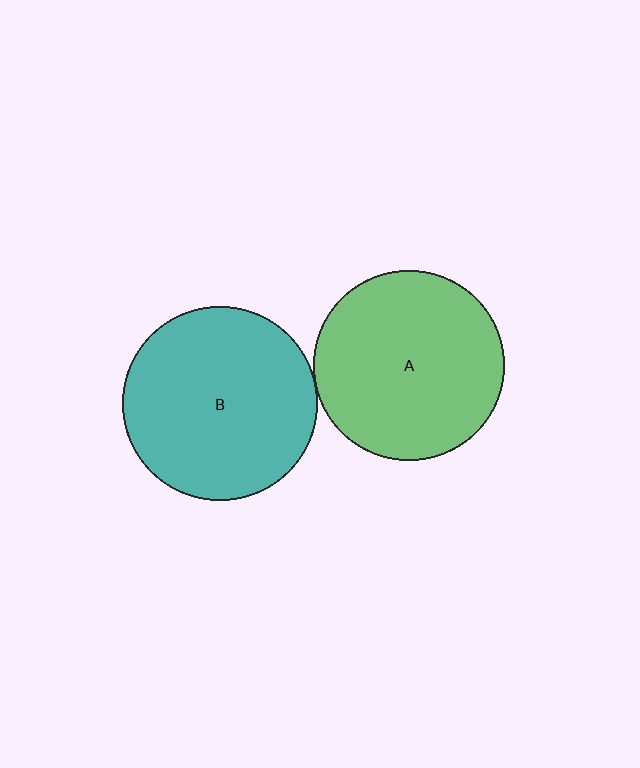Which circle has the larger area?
Circle B (teal).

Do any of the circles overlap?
No, none of the circles overlap.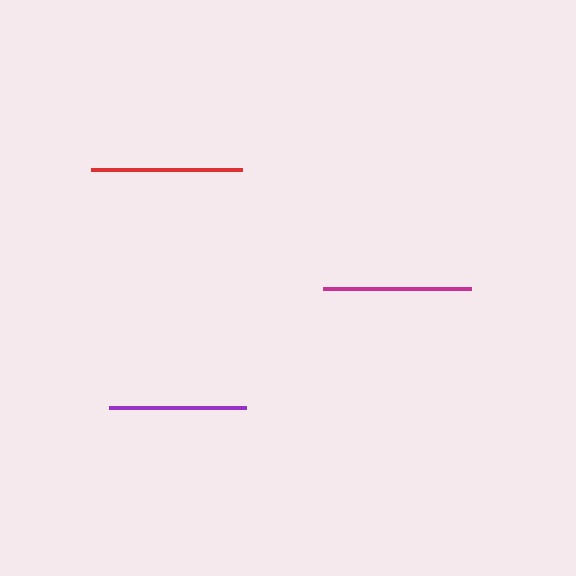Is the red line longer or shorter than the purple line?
The red line is longer than the purple line.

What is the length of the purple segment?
The purple segment is approximately 137 pixels long.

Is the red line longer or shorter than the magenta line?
The red line is longer than the magenta line.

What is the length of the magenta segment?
The magenta segment is approximately 148 pixels long.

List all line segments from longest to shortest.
From longest to shortest: red, magenta, purple.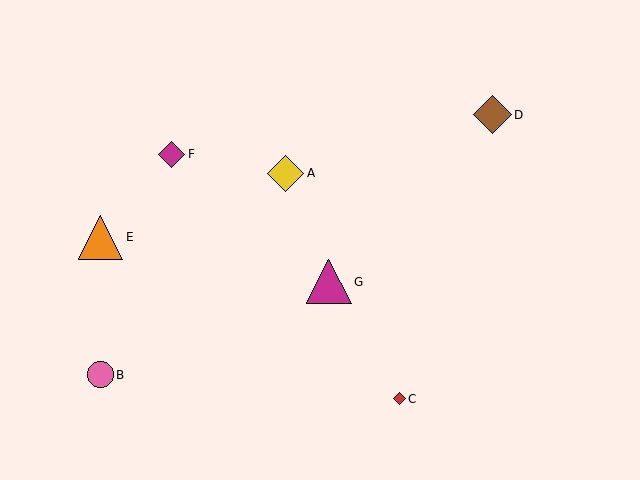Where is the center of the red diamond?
The center of the red diamond is at (399, 399).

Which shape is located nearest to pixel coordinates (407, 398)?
The red diamond (labeled C) at (399, 399) is nearest to that location.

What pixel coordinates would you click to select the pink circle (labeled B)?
Click at (101, 375) to select the pink circle B.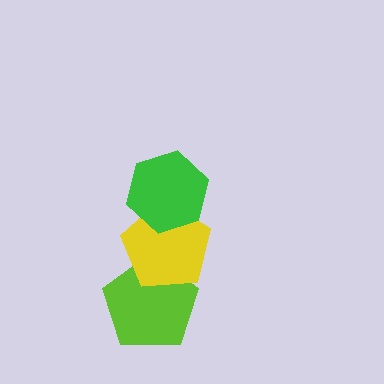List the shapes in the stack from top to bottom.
From top to bottom: the green hexagon, the yellow pentagon, the lime pentagon.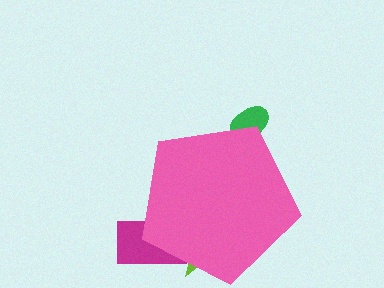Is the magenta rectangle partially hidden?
Yes, the magenta rectangle is partially hidden behind the pink pentagon.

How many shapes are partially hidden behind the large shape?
3 shapes are partially hidden.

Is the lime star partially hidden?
Yes, the lime star is partially hidden behind the pink pentagon.